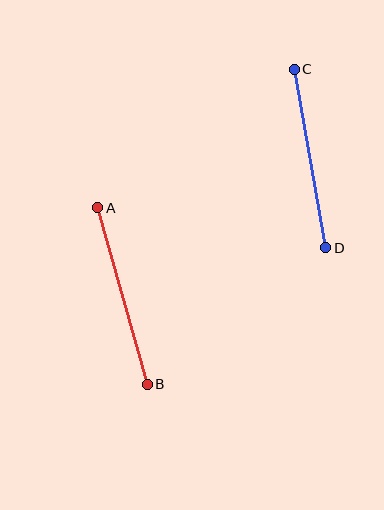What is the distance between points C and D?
The distance is approximately 181 pixels.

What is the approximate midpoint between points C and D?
The midpoint is at approximately (310, 158) pixels.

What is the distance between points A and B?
The distance is approximately 183 pixels.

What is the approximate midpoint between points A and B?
The midpoint is at approximately (122, 296) pixels.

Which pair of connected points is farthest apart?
Points A and B are farthest apart.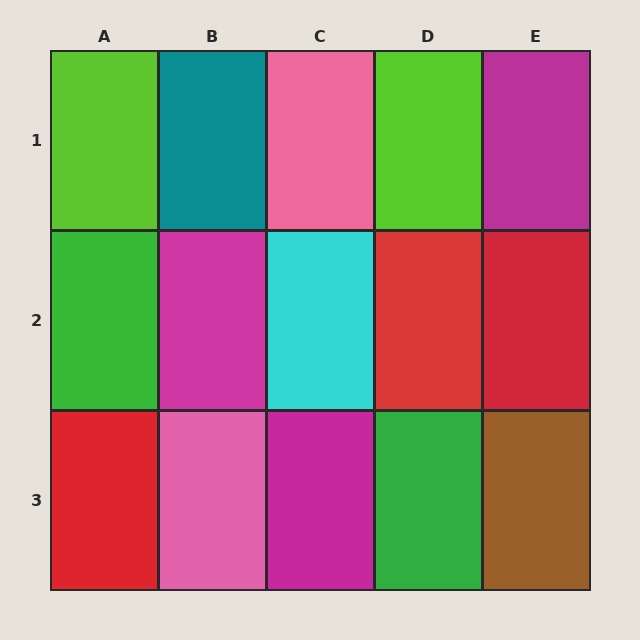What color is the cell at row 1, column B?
Teal.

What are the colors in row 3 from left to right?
Red, pink, magenta, green, brown.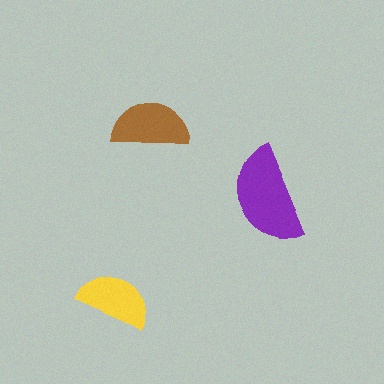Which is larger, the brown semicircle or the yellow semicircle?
The brown one.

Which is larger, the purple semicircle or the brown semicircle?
The purple one.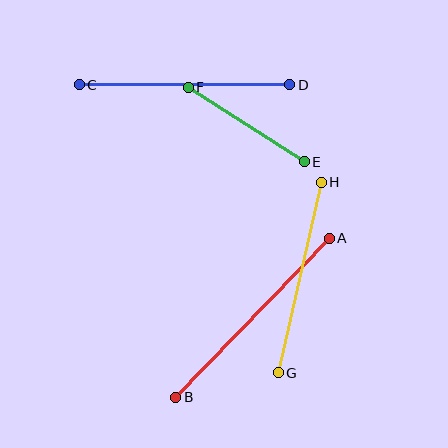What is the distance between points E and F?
The distance is approximately 138 pixels.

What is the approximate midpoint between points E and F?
The midpoint is at approximately (246, 125) pixels.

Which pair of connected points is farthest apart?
Points A and B are farthest apart.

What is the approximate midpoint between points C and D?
The midpoint is at approximately (184, 85) pixels.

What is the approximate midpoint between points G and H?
The midpoint is at approximately (300, 278) pixels.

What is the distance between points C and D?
The distance is approximately 211 pixels.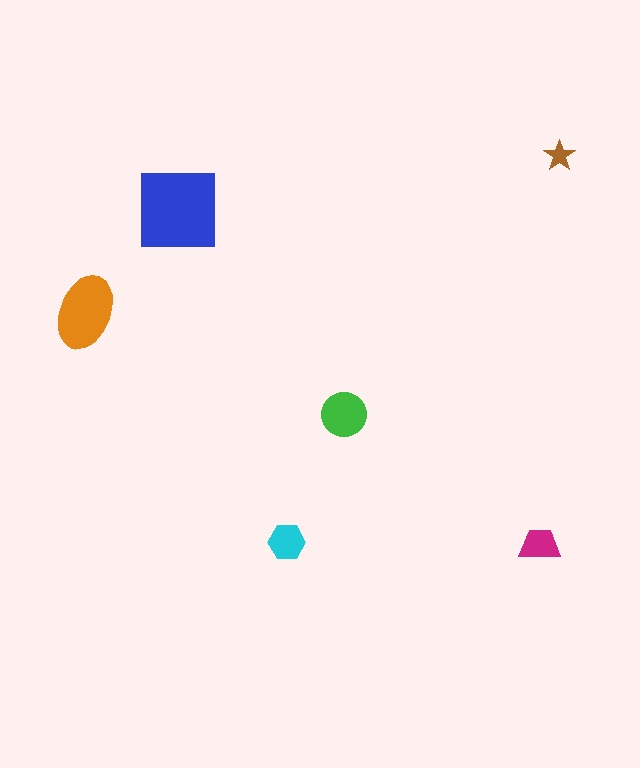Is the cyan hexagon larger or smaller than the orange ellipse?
Smaller.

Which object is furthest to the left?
The orange ellipse is leftmost.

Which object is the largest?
The blue square.